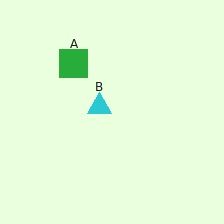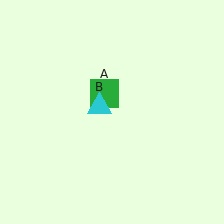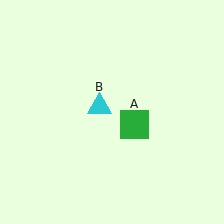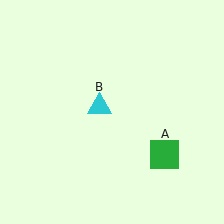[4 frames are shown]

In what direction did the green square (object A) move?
The green square (object A) moved down and to the right.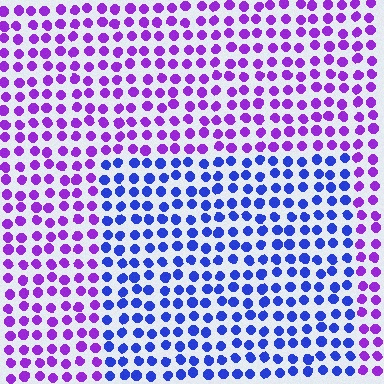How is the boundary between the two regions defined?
The boundary is defined purely by a slight shift in hue (about 48 degrees). Spacing, size, and orientation are identical on both sides.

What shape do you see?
I see a rectangle.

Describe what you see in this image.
The image is filled with small purple elements in a uniform arrangement. A rectangle-shaped region is visible where the elements are tinted to a slightly different hue, forming a subtle color boundary.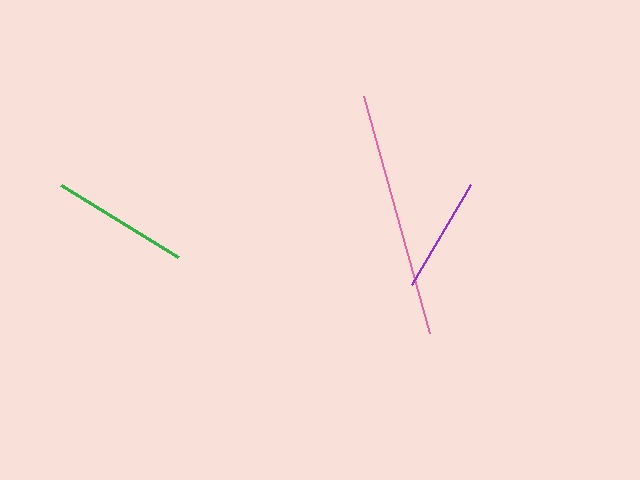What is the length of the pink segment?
The pink segment is approximately 246 pixels long.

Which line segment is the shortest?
The purple line is the shortest at approximately 116 pixels.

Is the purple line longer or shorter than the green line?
The green line is longer than the purple line.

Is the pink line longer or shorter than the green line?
The pink line is longer than the green line.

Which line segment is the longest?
The pink line is the longest at approximately 246 pixels.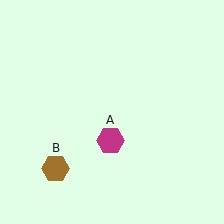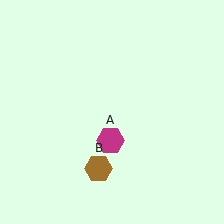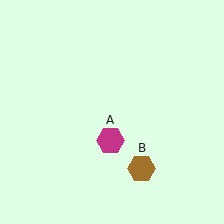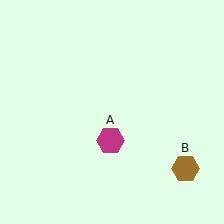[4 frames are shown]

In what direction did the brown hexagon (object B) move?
The brown hexagon (object B) moved right.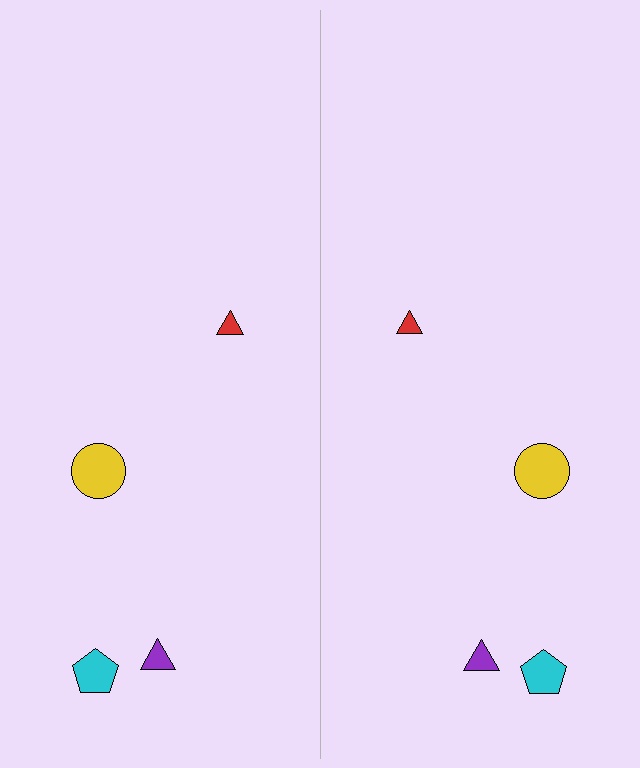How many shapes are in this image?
There are 8 shapes in this image.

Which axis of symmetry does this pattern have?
The pattern has a vertical axis of symmetry running through the center of the image.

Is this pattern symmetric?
Yes, this pattern has bilateral (reflection) symmetry.